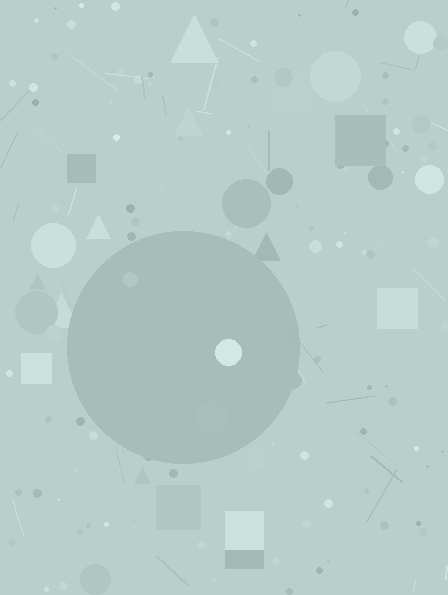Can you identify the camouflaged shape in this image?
The camouflaged shape is a circle.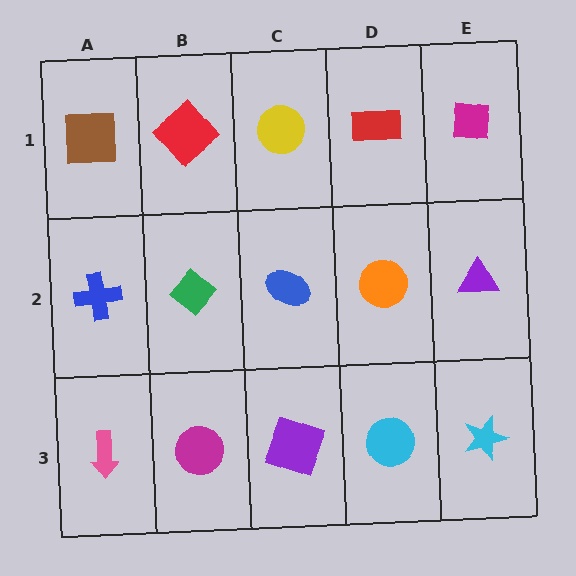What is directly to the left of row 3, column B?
A pink arrow.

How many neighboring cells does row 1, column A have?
2.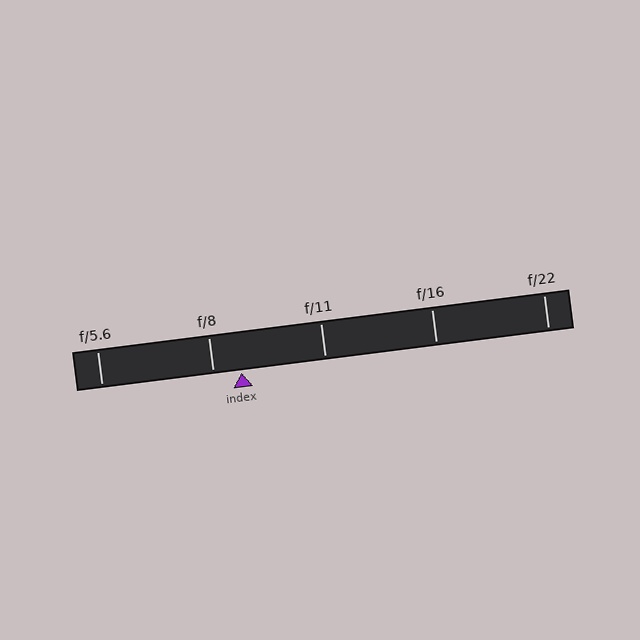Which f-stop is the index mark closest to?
The index mark is closest to f/8.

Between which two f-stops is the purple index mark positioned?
The index mark is between f/8 and f/11.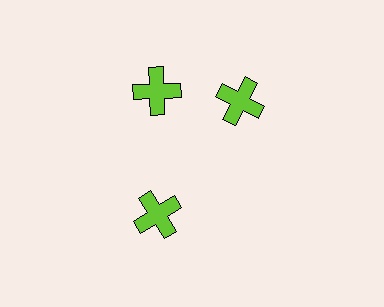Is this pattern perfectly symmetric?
No. The 3 lime crosses are arranged in a ring, but one element near the 3 o'clock position is rotated out of alignment along the ring, breaking the 3-fold rotational symmetry.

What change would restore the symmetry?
The symmetry would be restored by rotating it back into even spacing with its neighbors so that all 3 crosses sit at equal angles and equal distance from the center.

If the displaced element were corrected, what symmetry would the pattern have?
It would have 3-fold rotational symmetry — the pattern would map onto itself every 120 degrees.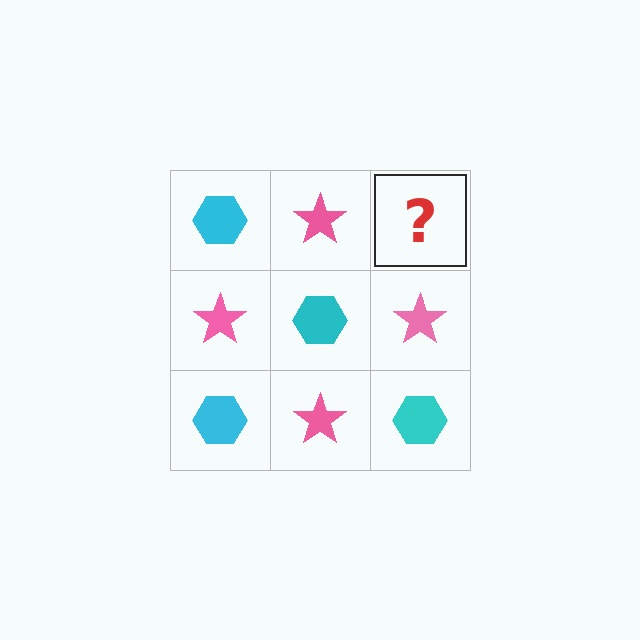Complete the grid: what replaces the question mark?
The question mark should be replaced with a cyan hexagon.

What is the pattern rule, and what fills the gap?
The rule is that it alternates cyan hexagon and pink star in a checkerboard pattern. The gap should be filled with a cyan hexagon.